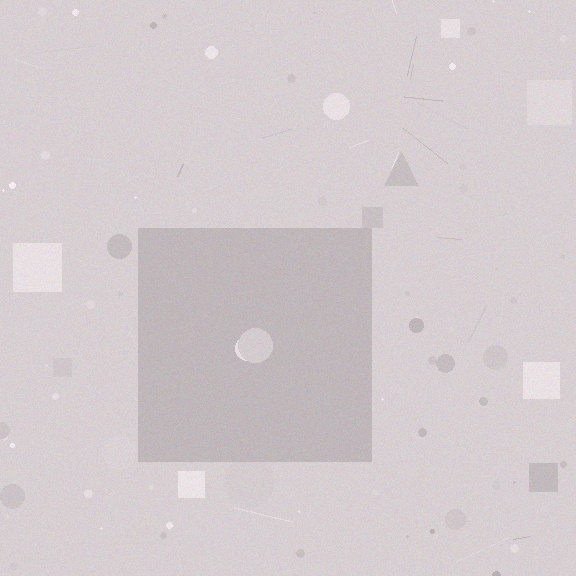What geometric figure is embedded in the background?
A square is embedded in the background.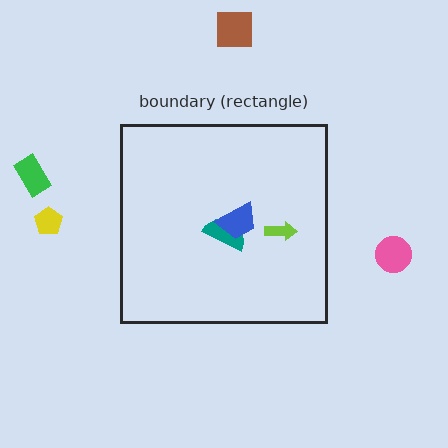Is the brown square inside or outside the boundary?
Outside.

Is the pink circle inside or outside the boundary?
Outside.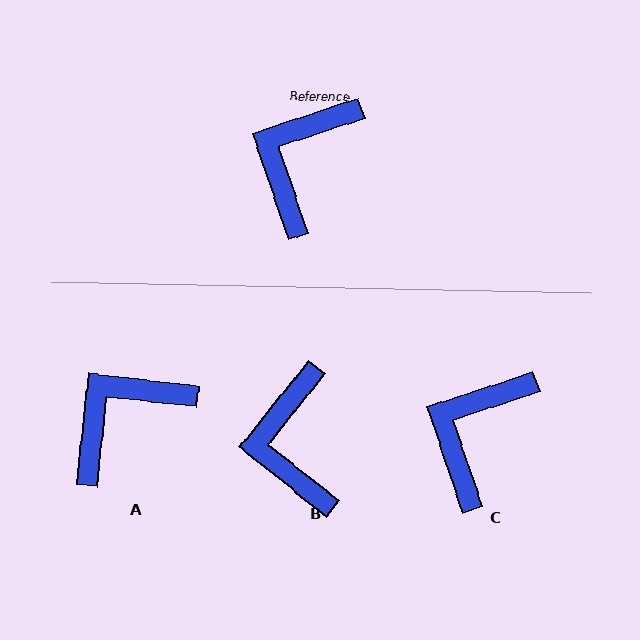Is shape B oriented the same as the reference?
No, it is off by about 33 degrees.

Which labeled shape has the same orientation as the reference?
C.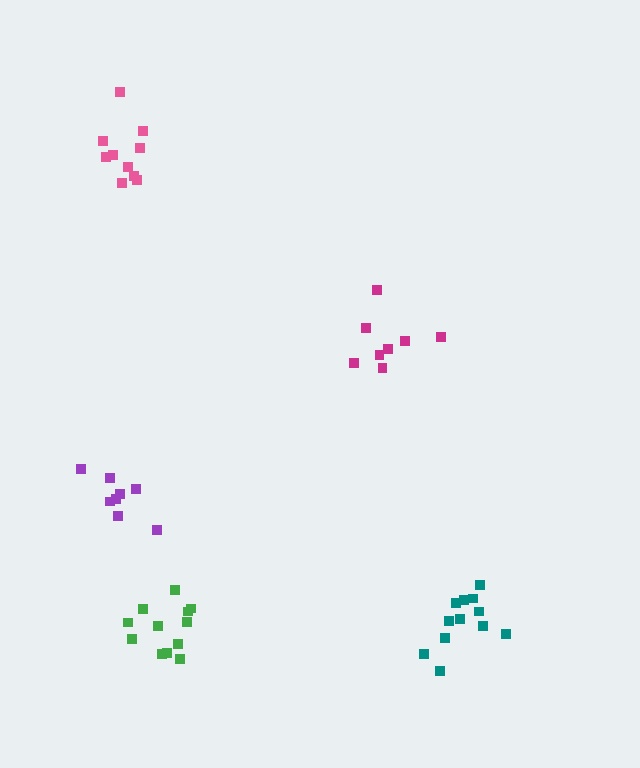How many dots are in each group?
Group 1: 12 dots, Group 2: 8 dots, Group 3: 10 dots, Group 4: 12 dots, Group 5: 8 dots (50 total).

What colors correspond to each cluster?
The clusters are colored: teal, magenta, pink, green, purple.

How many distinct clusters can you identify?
There are 5 distinct clusters.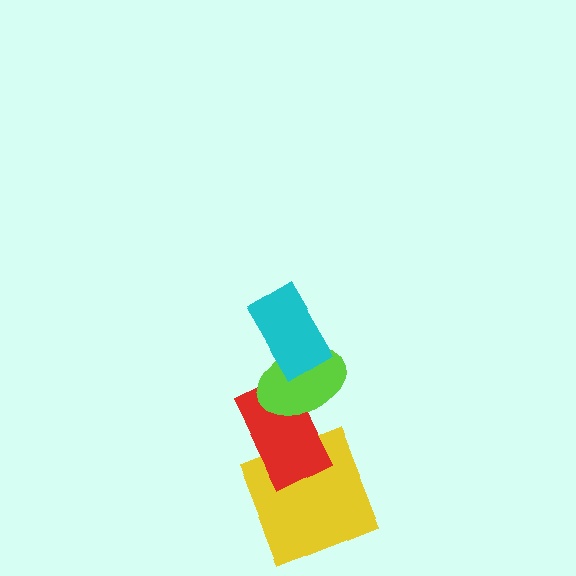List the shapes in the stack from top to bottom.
From top to bottom: the cyan rectangle, the lime ellipse, the red rectangle, the yellow square.